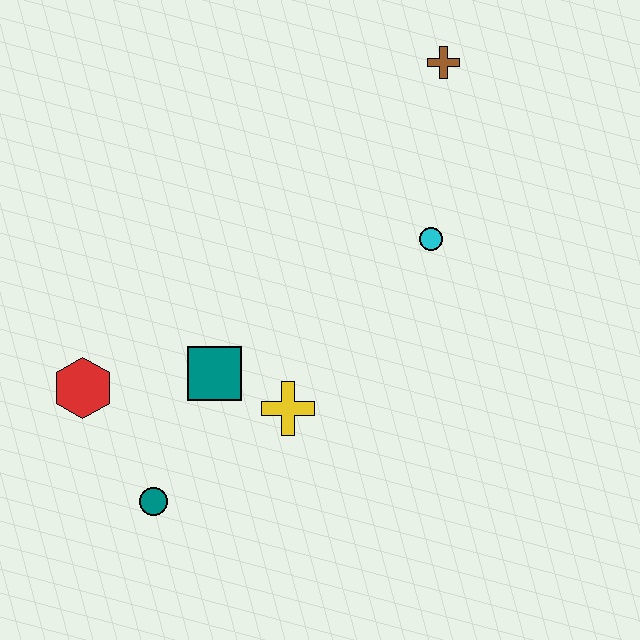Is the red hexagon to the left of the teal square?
Yes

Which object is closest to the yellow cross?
The teal square is closest to the yellow cross.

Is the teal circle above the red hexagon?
No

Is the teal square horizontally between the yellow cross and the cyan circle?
No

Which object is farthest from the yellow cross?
The brown cross is farthest from the yellow cross.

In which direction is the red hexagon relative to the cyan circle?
The red hexagon is to the left of the cyan circle.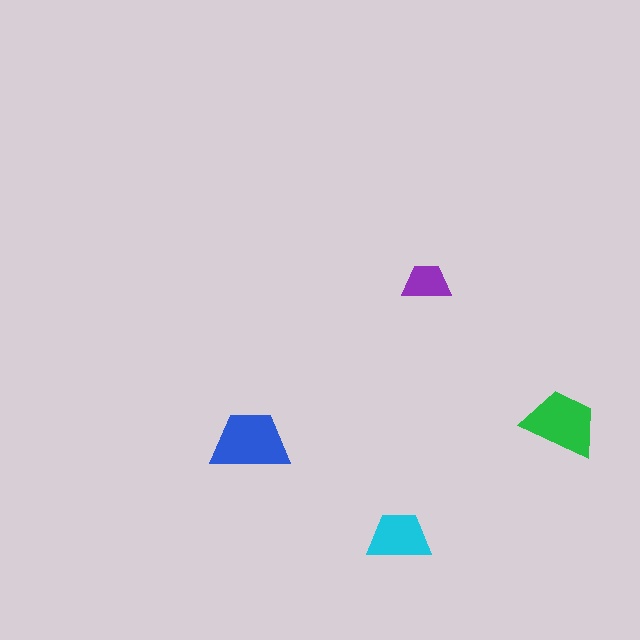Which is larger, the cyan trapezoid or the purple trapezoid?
The cyan one.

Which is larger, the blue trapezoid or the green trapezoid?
The blue one.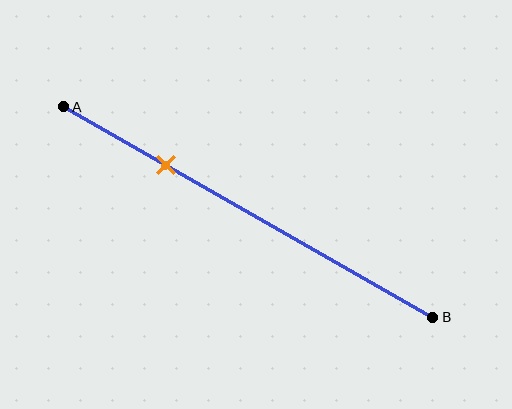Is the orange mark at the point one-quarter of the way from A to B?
Yes, the mark is approximately at the one-quarter point.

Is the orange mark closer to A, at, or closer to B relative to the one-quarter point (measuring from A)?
The orange mark is approximately at the one-quarter point of segment AB.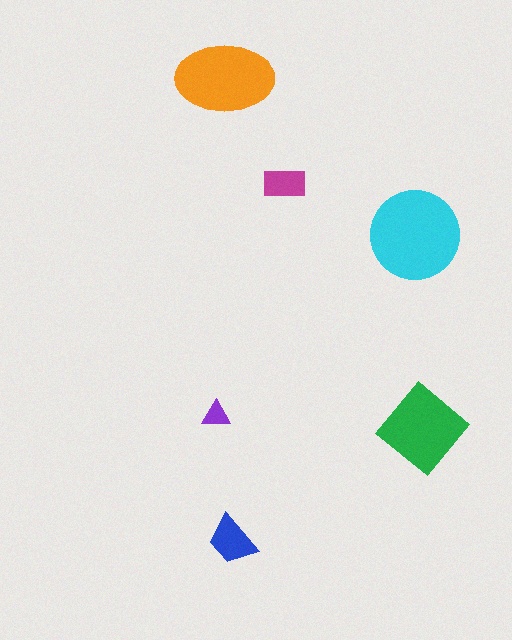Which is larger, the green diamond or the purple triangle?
The green diamond.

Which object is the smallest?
The purple triangle.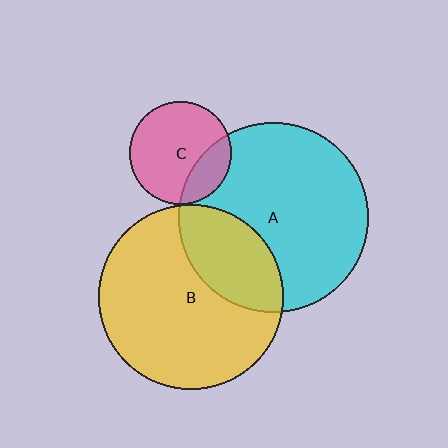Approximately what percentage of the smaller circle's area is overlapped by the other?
Approximately 30%.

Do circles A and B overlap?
Yes.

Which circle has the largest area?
Circle A (cyan).